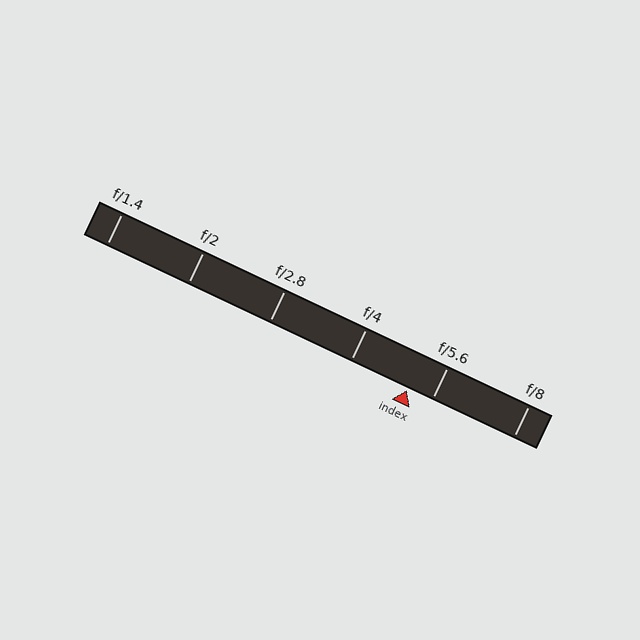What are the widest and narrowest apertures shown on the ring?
The widest aperture shown is f/1.4 and the narrowest is f/8.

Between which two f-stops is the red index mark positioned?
The index mark is between f/4 and f/5.6.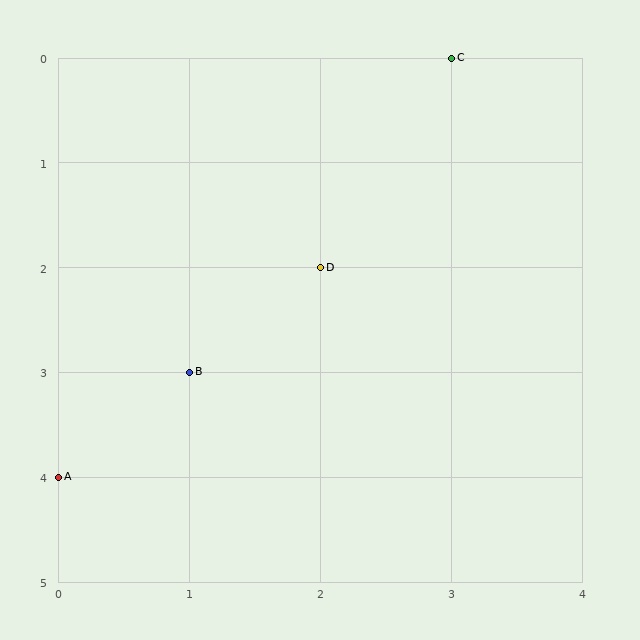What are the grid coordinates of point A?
Point A is at grid coordinates (0, 4).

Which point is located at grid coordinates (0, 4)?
Point A is at (0, 4).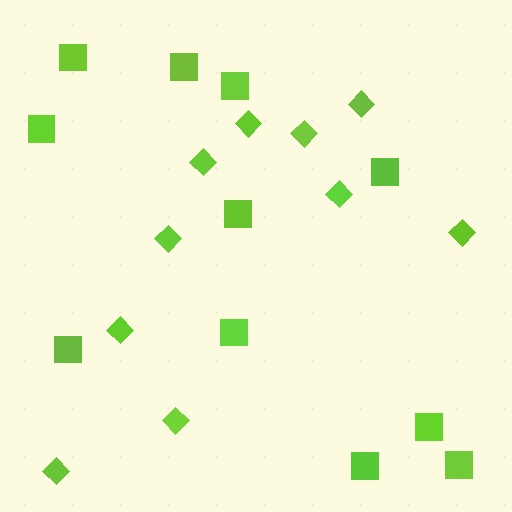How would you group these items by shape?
There are 2 groups: one group of diamonds (10) and one group of squares (11).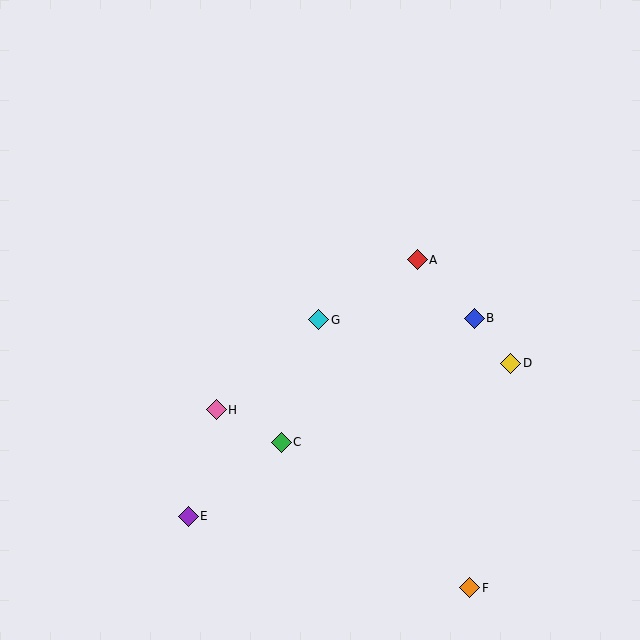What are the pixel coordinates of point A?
Point A is at (417, 260).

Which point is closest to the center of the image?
Point G at (319, 320) is closest to the center.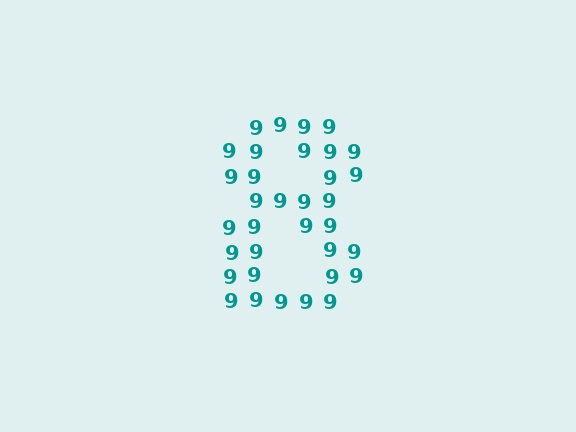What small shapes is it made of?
It is made of small digit 9's.